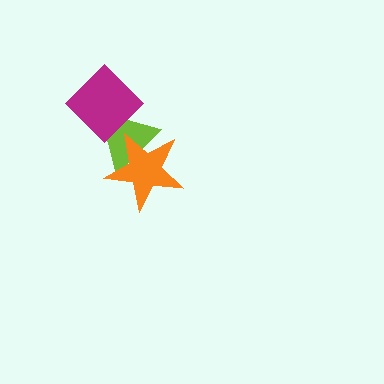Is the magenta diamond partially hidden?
No, no other shape covers it.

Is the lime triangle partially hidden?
Yes, it is partially covered by another shape.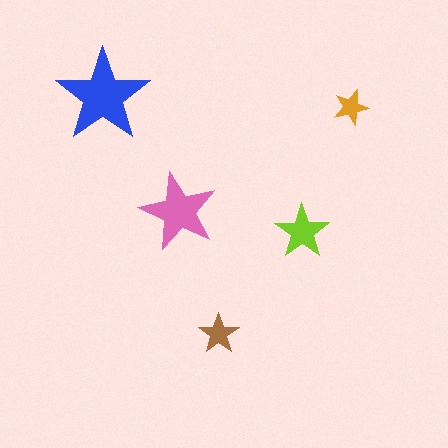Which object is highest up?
The blue star is topmost.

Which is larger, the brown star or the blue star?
The blue one.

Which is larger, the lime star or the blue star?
The blue one.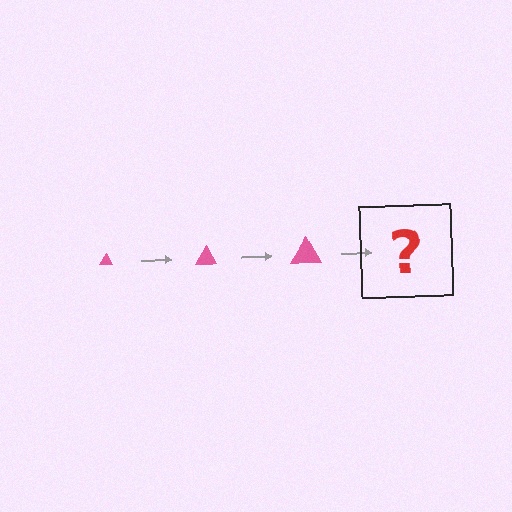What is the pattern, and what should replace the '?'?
The pattern is that the triangle gets progressively larger each step. The '?' should be a pink triangle, larger than the previous one.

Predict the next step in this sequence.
The next step is a pink triangle, larger than the previous one.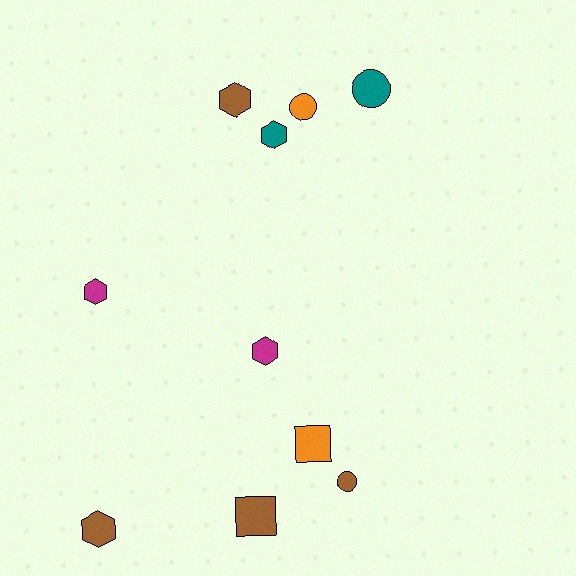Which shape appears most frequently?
Hexagon, with 5 objects.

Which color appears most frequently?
Brown, with 4 objects.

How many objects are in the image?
There are 10 objects.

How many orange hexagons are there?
There are no orange hexagons.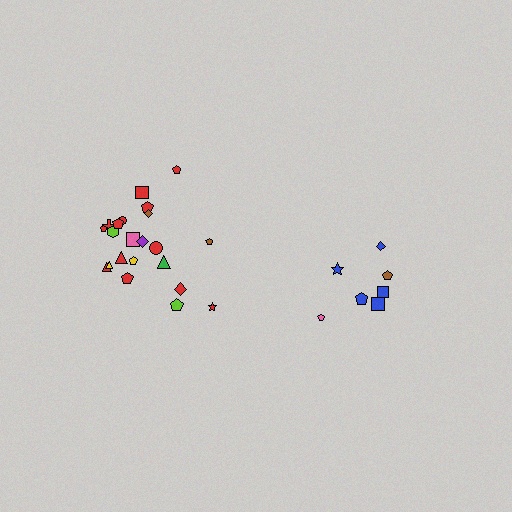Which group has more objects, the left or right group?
The left group.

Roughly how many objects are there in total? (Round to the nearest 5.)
Roughly 30 objects in total.